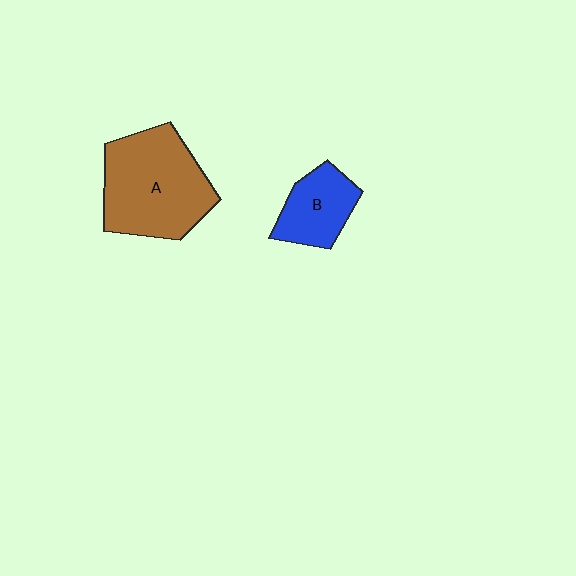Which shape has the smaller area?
Shape B (blue).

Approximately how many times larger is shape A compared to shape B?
Approximately 2.0 times.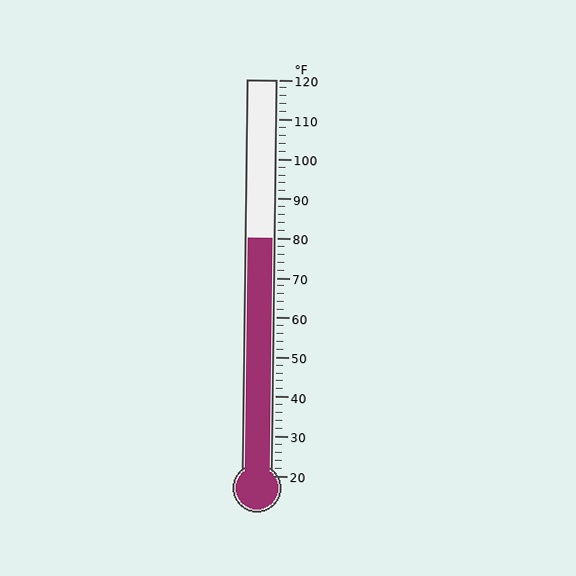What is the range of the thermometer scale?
The thermometer scale ranges from 20°F to 120°F.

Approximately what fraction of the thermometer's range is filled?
The thermometer is filled to approximately 60% of its range.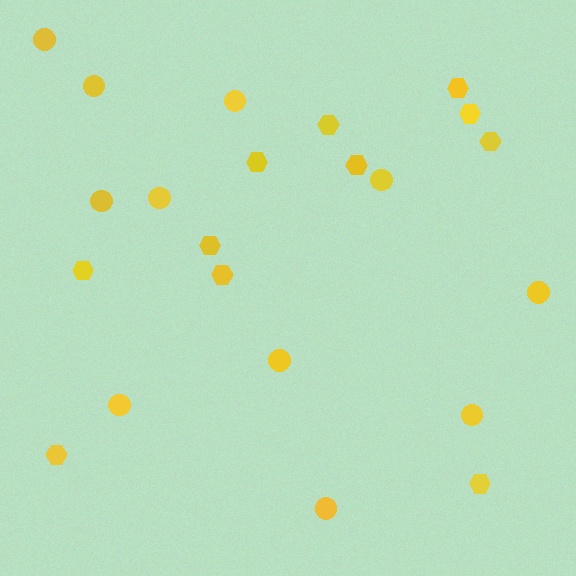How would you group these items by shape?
There are 2 groups: one group of circles (11) and one group of hexagons (11).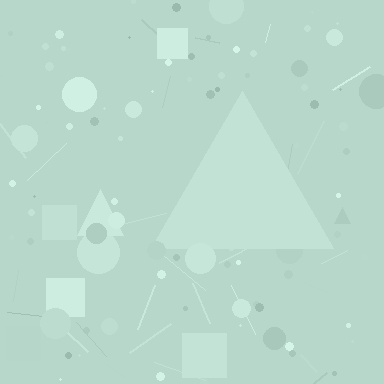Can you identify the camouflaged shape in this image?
The camouflaged shape is a triangle.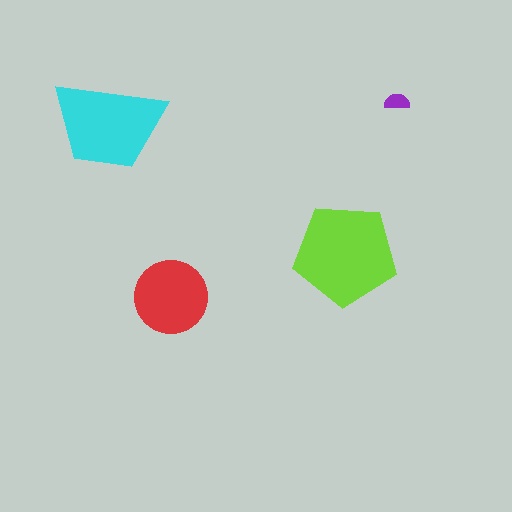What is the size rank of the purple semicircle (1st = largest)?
4th.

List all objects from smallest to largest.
The purple semicircle, the red circle, the cyan trapezoid, the lime pentagon.